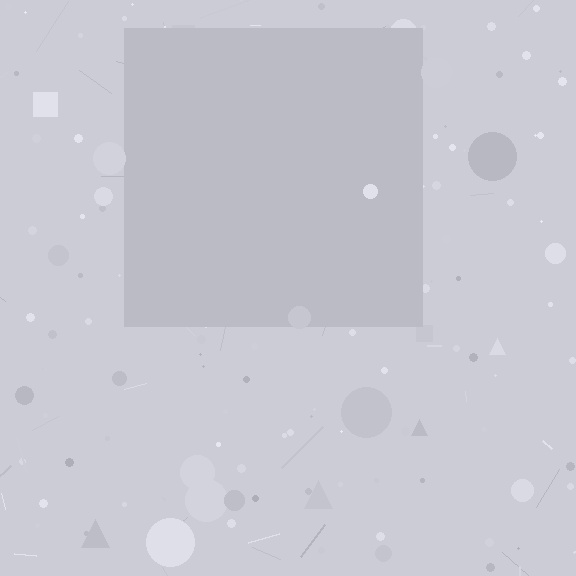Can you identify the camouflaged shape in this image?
The camouflaged shape is a square.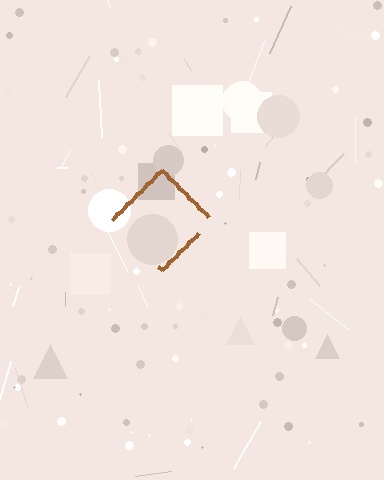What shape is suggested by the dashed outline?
The dashed outline suggests a diamond.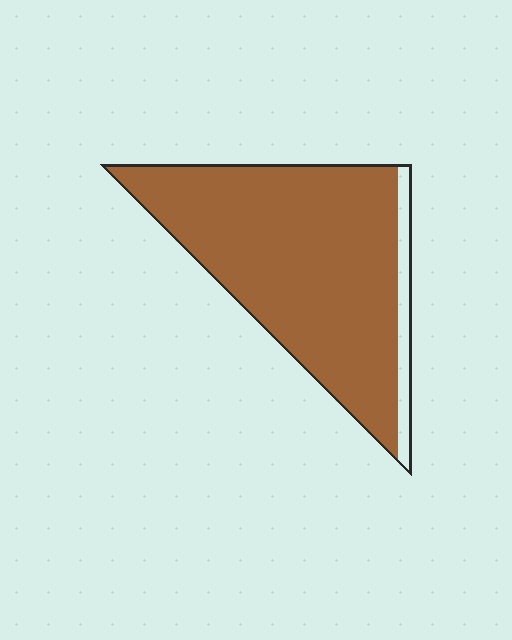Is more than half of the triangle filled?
Yes.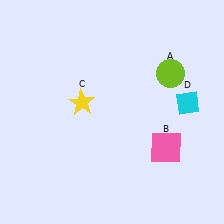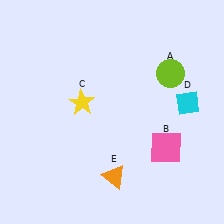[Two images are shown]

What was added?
An orange triangle (E) was added in Image 2.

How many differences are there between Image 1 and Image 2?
There is 1 difference between the two images.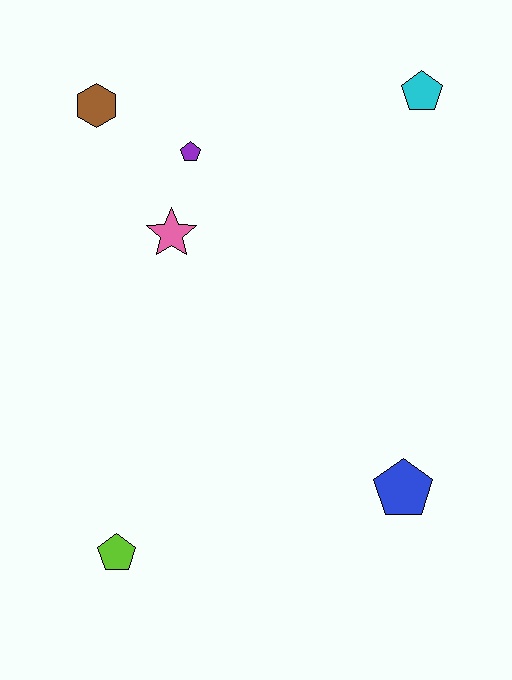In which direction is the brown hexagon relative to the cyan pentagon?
The brown hexagon is to the left of the cyan pentagon.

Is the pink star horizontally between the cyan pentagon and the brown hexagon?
Yes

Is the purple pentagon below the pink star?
No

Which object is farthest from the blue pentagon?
The brown hexagon is farthest from the blue pentagon.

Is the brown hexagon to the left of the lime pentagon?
Yes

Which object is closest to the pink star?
The purple pentagon is closest to the pink star.